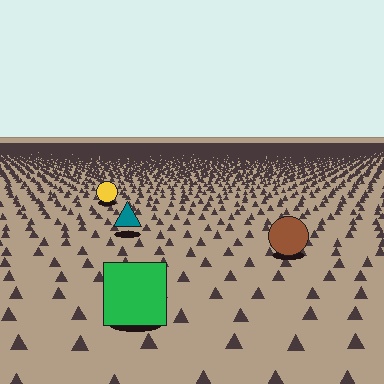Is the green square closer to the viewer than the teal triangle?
Yes. The green square is closer — you can tell from the texture gradient: the ground texture is coarser near it.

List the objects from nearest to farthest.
From nearest to farthest: the green square, the brown circle, the teal triangle, the yellow circle.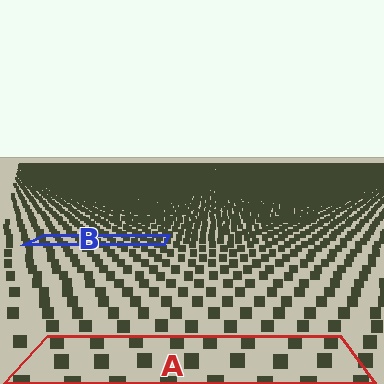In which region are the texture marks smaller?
The texture marks are smaller in region B, because it is farther away.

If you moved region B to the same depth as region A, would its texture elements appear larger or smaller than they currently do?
They would appear larger. At a closer depth, the same texture elements are projected at a bigger on-screen size.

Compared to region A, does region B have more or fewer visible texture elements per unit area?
Region B has more texture elements per unit area — they are packed more densely because it is farther away.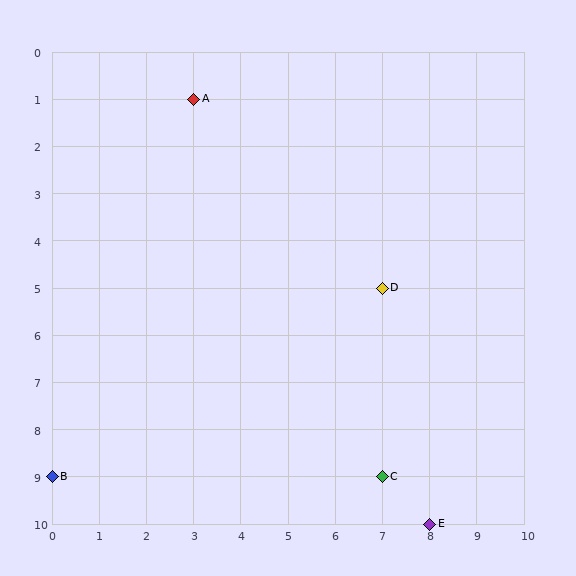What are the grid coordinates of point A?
Point A is at grid coordinates (3, 1).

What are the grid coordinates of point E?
Point E is at grid coordinates (8, 10).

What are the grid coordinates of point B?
Point B is at grid coordinates (0, 9).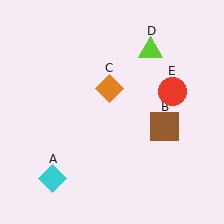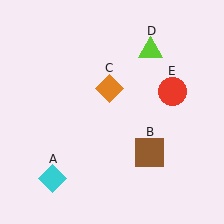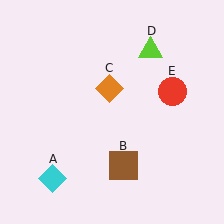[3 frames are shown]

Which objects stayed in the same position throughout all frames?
Cyan diamond (object A) and orange diamond (object C) and lime triangle (object D) and red circle (object E) remained stationary.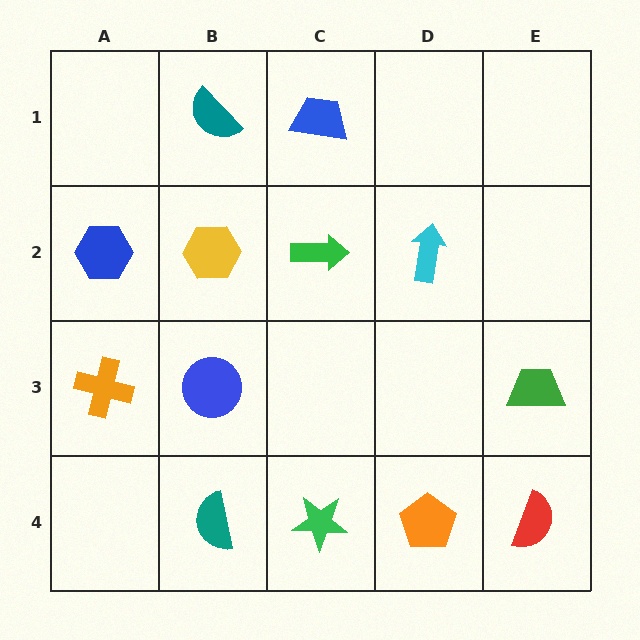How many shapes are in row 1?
2 shapes.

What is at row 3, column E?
A green trapezoid.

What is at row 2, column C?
A green arrow.